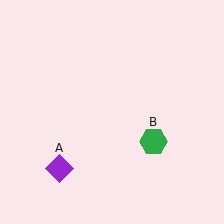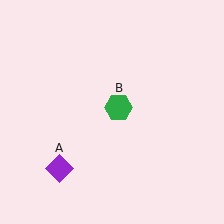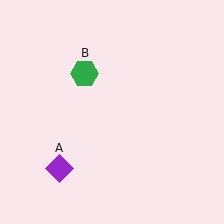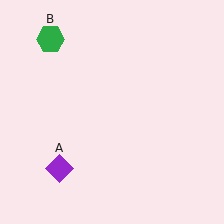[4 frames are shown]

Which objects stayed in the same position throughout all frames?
Purple diamond (object A) remained stationary.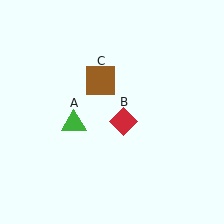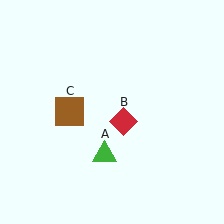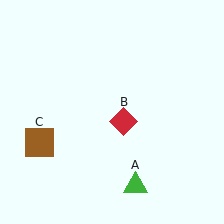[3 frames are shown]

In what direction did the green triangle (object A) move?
The green triangle (object A) moved down and to the right.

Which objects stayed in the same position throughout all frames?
Red diamond (object B) remained stationary.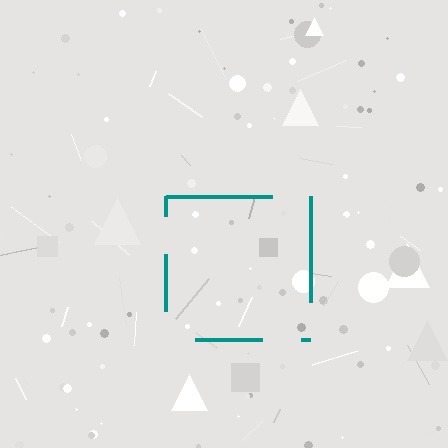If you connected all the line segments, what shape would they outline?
They would outline a square.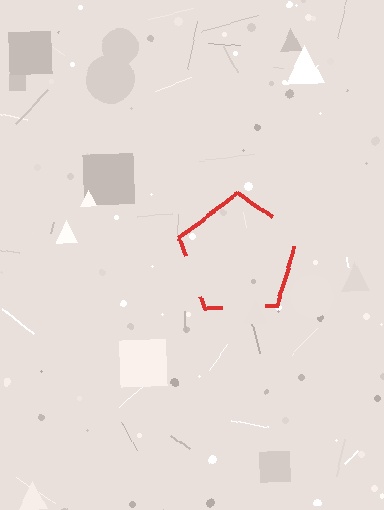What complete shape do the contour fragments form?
The contour fragments form a pentagon.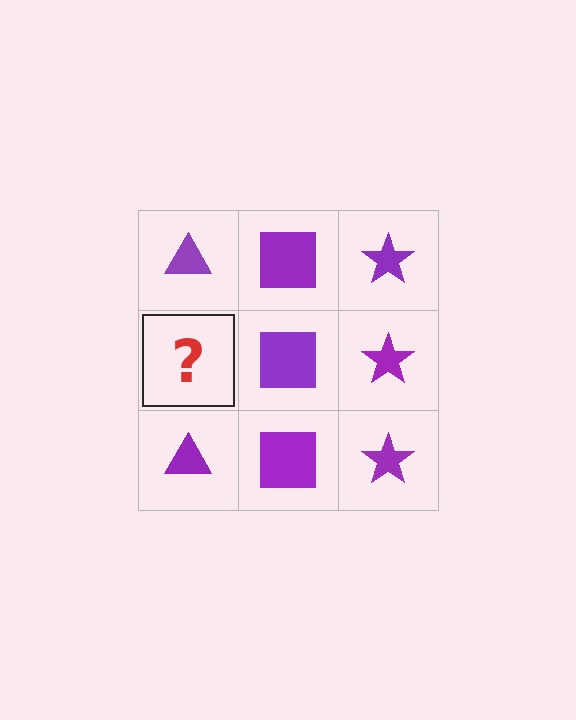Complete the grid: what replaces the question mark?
The question mark should be replaced with a purple triangle.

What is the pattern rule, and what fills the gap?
The rule is that each column has a consistent shape. The gap should be filled with a purple triangle.